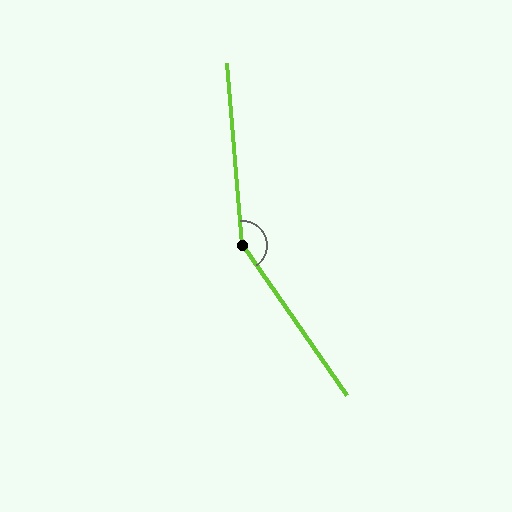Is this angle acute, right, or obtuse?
It is obtuse.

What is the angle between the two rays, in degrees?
Approximately 150 degrees.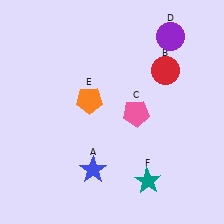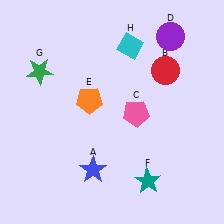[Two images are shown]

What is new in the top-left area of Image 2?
A green star (G) was added in the top-left area of Image 2.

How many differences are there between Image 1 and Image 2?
There are 2 differences between the two images.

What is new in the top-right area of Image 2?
A cyan diamond (H) was added in the top-right area of Image 2.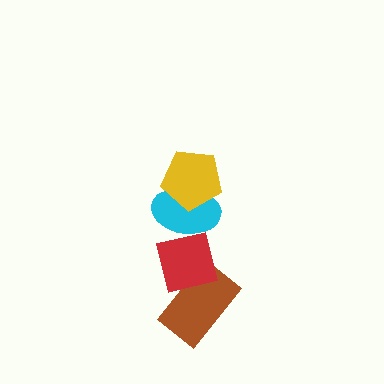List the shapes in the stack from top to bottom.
From top to bottom: the yellow pentagon, the cyan ellipse, the red square, the brown rectangle.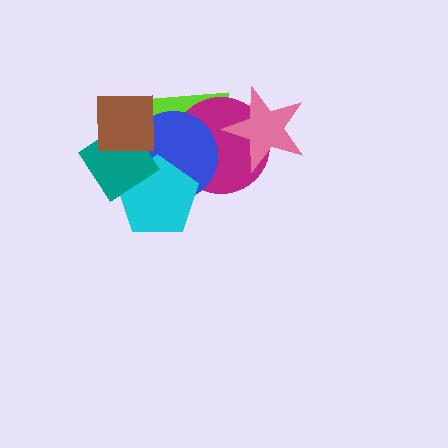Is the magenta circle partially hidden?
Yes, it is partially covered by another shape.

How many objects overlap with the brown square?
3 objects overlap with the brown square.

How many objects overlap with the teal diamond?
4 objects overlap with the teal diamond.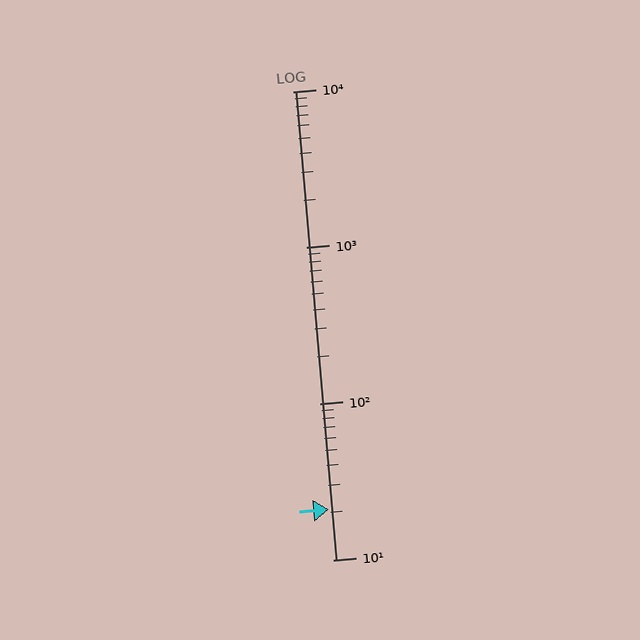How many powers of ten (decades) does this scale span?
The scale spans 3 decades, from 10 to 10000.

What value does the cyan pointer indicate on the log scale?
The pointer indicates approximately 21.